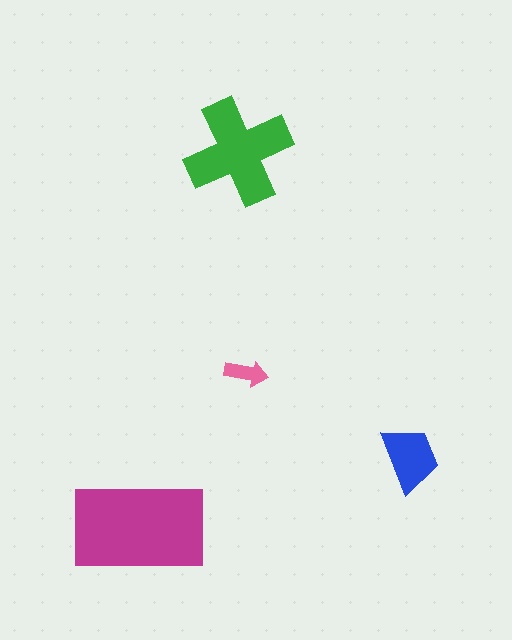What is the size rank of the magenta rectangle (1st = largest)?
1st.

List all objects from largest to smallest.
The magenta rectangle, the green cross, the blue trapezoid, the pink arrow.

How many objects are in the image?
There are 4 objects in the image.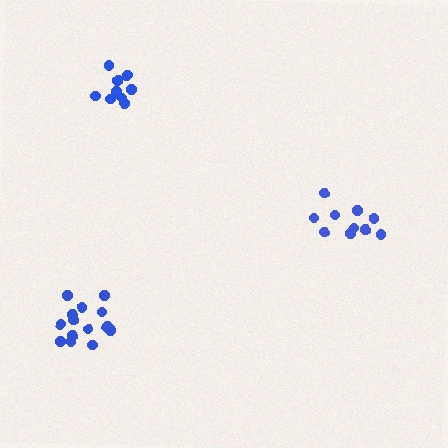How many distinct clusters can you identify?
There are 3 distinct clusters.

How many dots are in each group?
Group 1: 10 dots, Group 2: 9 dots, Group 3: 14 dots (33 total).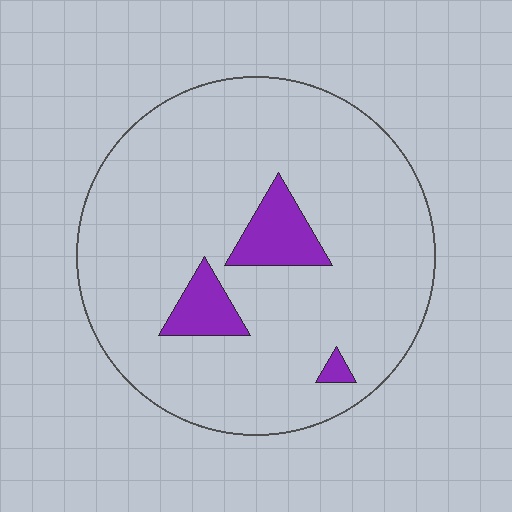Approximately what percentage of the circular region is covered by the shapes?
Approximately 10%.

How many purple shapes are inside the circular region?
3.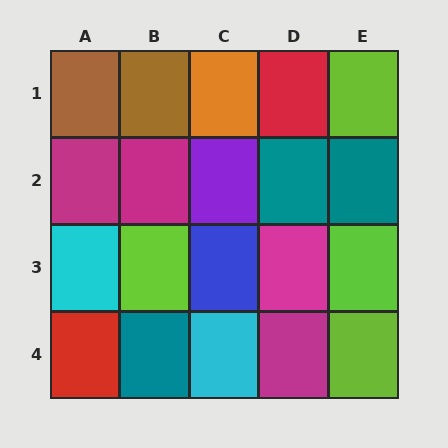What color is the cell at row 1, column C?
Orange.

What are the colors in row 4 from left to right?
Red, teal, cyan, magenta, lime.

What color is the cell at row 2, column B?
Magenta.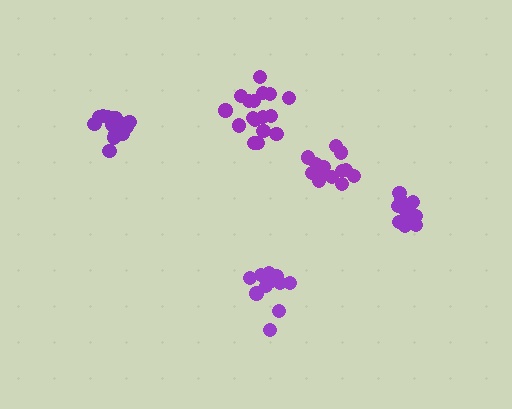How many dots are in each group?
Group 1: 11 dots, Group 2: 17 dots, Group 3: 14 dots, Group 4: 16 dots, Group 5: 11 dots (69 total).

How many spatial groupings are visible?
There are 5 spatial groupings.